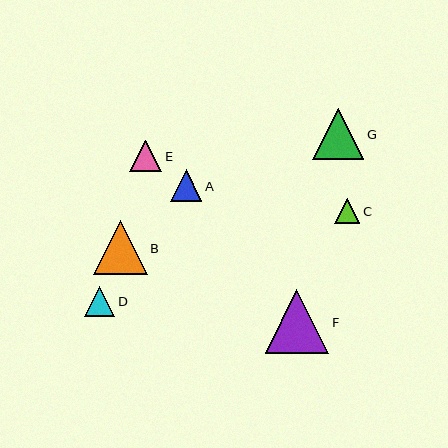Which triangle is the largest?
Triangle F is the largest with a size of approximately 63 pixels.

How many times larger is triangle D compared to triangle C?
Triangle D is approximately 1.2 times the size of triangle C.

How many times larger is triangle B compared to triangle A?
Triangle B is approximately 1.7 times the size of triangle A.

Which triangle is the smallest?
Triangle C is the smallest with a size of approximately 25 pixels.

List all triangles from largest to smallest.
From largest to smallest: F, B, G, E, A, D, C.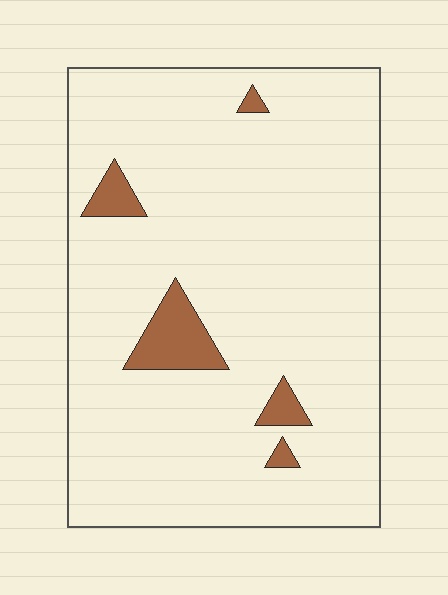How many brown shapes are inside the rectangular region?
5.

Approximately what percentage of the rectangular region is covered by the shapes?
Approximately 5%.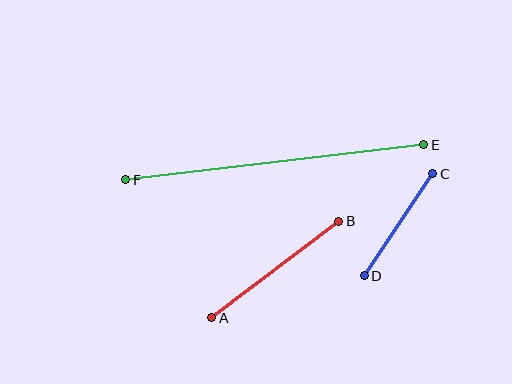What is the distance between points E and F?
The distance is approximately 300 pixels.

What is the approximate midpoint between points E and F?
The midpoint is at approximately (275, 162) pixels.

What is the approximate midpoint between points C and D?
The midpoint is at approximately (398, 225) pixels.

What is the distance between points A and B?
The distance is approximately 159 pixels.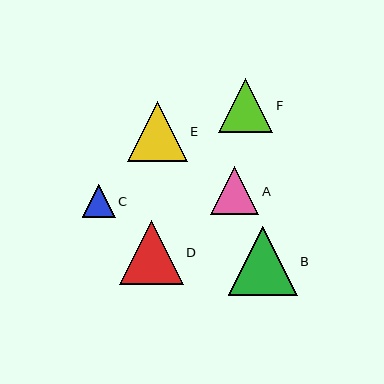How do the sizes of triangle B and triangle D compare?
Triangle B and triangle D are approximately the same size.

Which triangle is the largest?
Triangle B is the largest with a size of approximately 69 pixels.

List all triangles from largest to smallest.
From largest to smallest: B, D, E, F, A, C.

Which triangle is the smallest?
Triangle C is the smallest with a size of approximately 33 pixels.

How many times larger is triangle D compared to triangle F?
Triangle D is approximately 1.2 times the size of triangle F.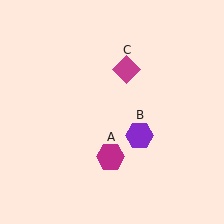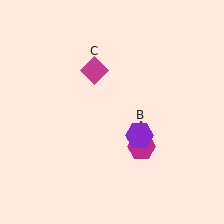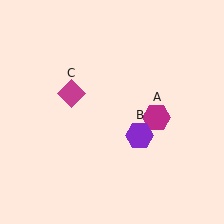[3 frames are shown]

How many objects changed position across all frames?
2 objects changed position: magenta hexagon (object A), magenta diamond (object C).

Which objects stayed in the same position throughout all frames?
Purple hexagon (object B) remained stationary.